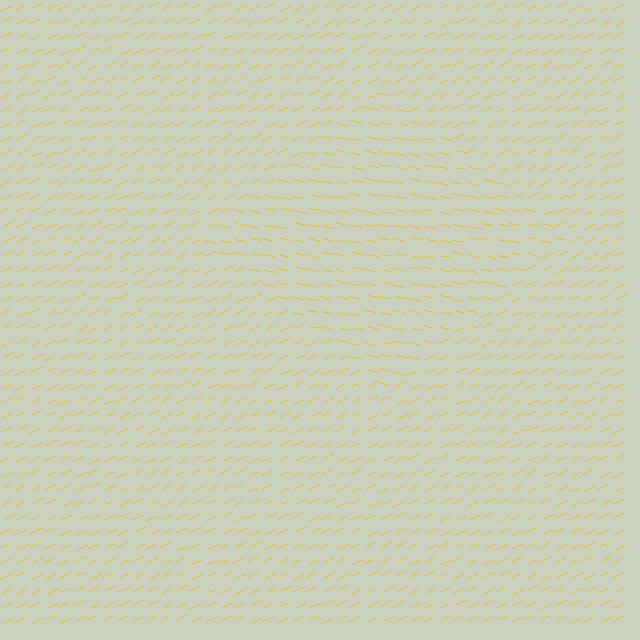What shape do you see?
I see a diamond.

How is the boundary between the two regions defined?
The boundary is defined purely by a change in line orientation (approximately 39 degrees difference). All lines are the same color and thickness.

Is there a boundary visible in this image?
Yes, there is a texture boundary formed by a change in line orientation.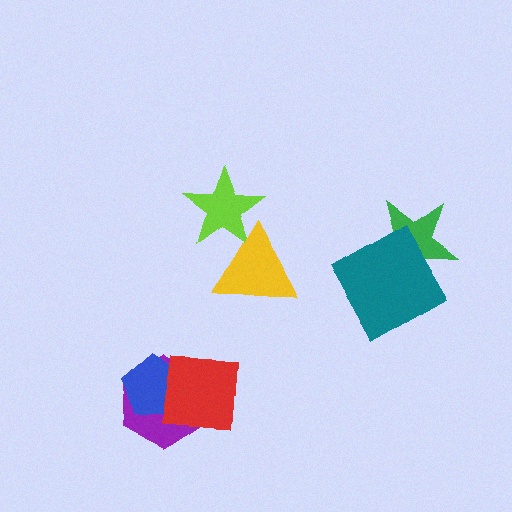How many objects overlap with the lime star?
1 object overlaps with the lime star.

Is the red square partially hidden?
No, no other shape covers it.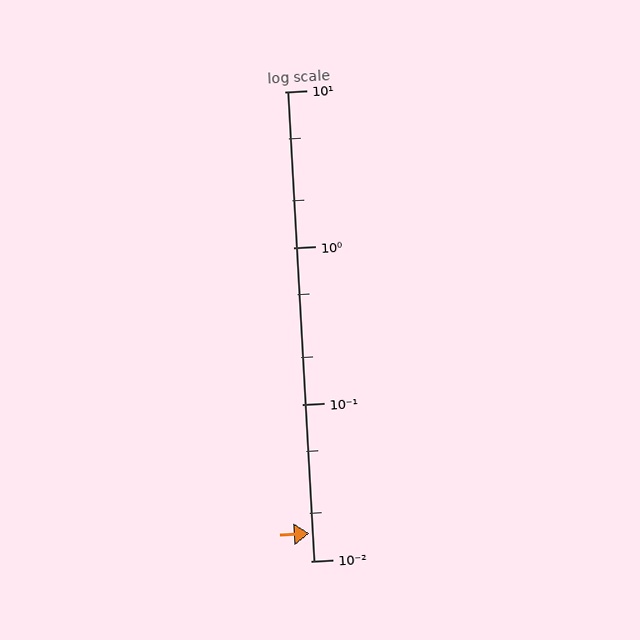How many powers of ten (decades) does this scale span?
The scale spans 3 decades, from 0.01 to 10.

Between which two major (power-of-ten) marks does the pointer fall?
The pointer is between 0.01 and 0.1.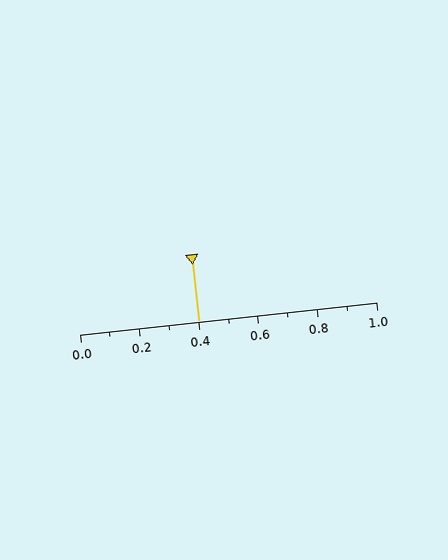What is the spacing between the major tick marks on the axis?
The major ticks are spaced 0.2 apart.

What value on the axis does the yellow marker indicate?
The marker indicates approximately 0.4.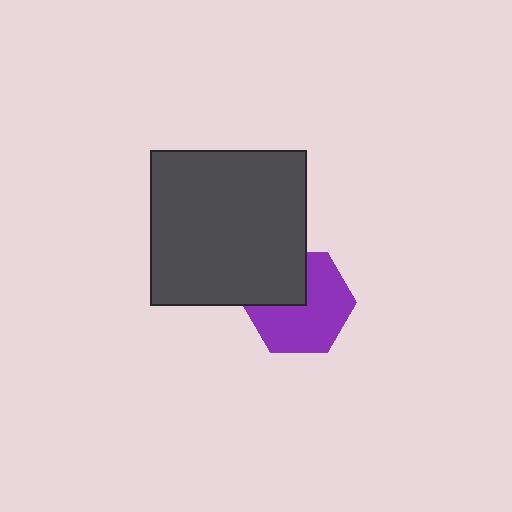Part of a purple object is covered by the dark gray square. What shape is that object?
It is a hexagon.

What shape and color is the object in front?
The object in front is a dark gray square.